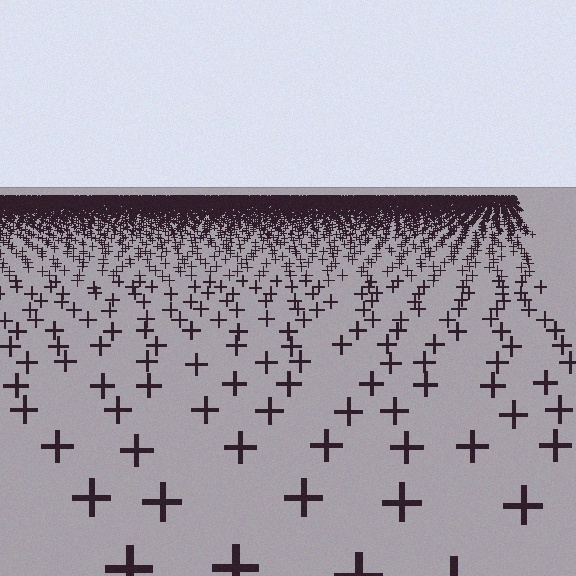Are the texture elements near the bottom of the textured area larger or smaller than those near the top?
Larger. Near the bottom, elements are closer to the viewer and appear at a bigger on-screen size.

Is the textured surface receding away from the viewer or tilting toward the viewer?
The surface is receding away from the viewer. Texture elements get smaller and denser toward the top.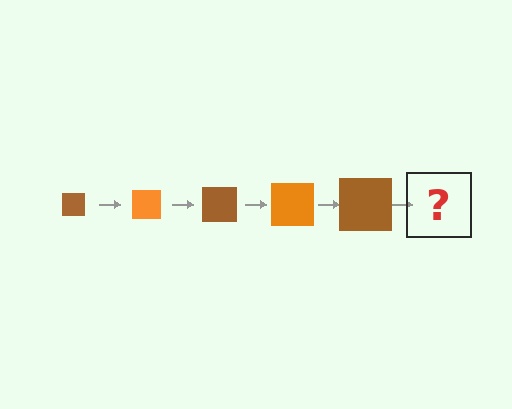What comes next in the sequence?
The next element should be an orange square, larger than the previous one.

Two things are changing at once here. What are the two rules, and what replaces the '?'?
The two rules are that the square grows larger each step and the color cycles through brown and orange. The '?' should be an orange square, larger than the previous one.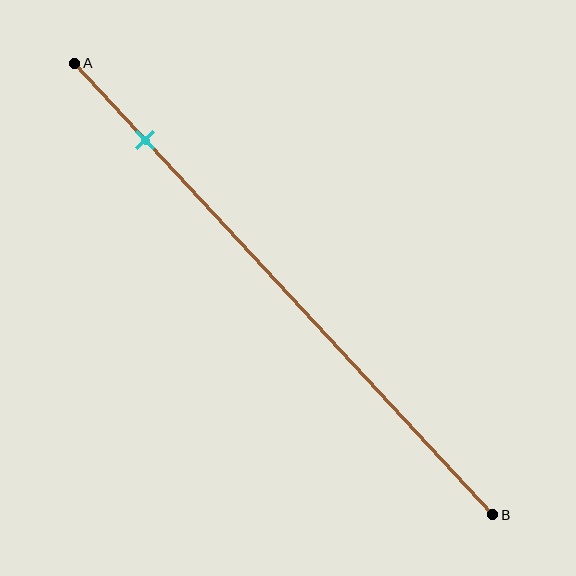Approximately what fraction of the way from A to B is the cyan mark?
The cyan mark is approximately 15% of the way from A to B.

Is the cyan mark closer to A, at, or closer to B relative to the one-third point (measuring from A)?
The cyan mark is closer to point A than the one-third point of segment AB.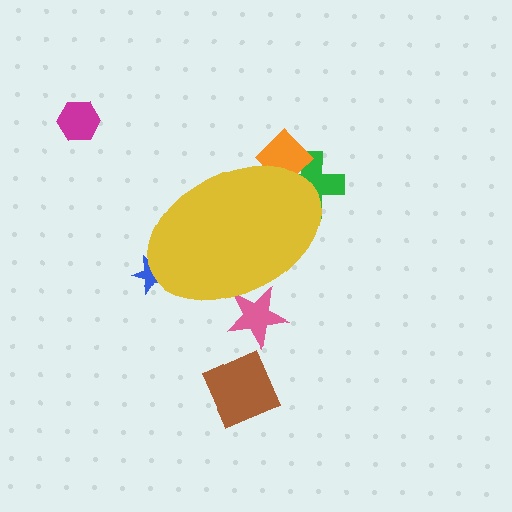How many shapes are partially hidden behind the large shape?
4 shapes are partially hidden.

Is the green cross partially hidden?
Yes, the green cross is partially hidden behind the yellow ellipse.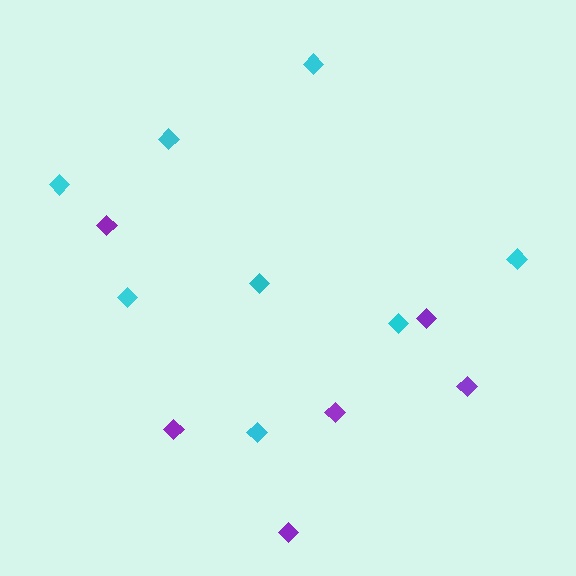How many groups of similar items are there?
There are 2 groups: one group of purple diamonds (6) and one group of cyan diamonds (8).